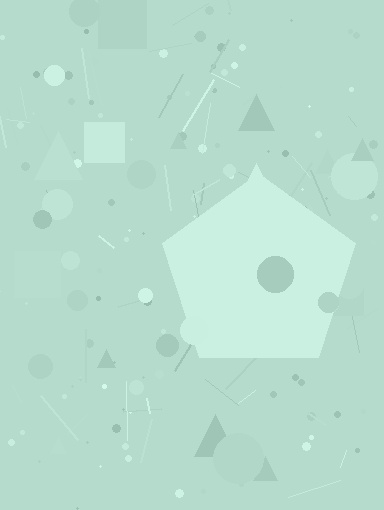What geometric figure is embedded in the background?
A pentagon is embedded in the background.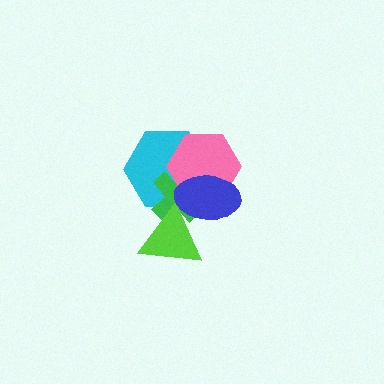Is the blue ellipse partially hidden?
No, no other shape covers it.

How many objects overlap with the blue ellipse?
4 objects overlap with the blue ellipse.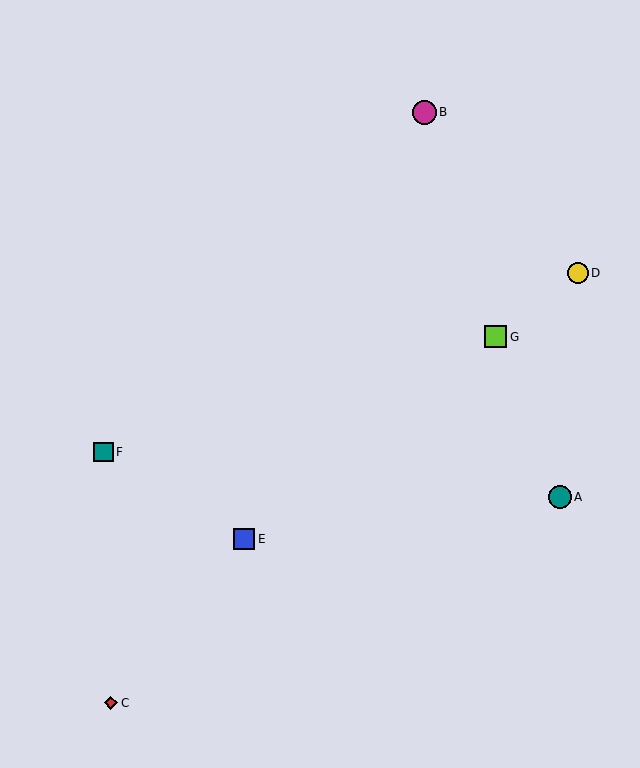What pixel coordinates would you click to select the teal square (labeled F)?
Click at (103, 452) to select the teal square F.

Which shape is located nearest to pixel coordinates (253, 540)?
The blue square (labeled E) at (244, 539) is nearest to that location.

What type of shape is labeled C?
Shape C is a red diamond.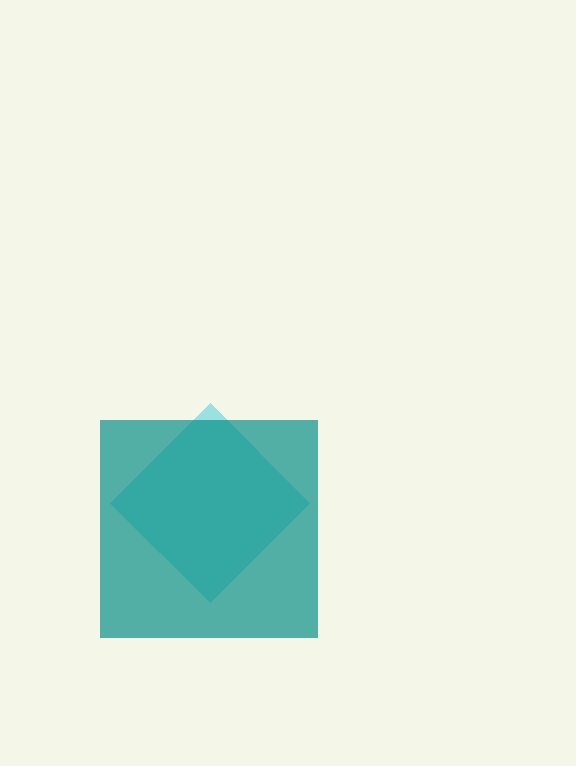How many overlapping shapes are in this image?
There are 2 overlapping shapes in the image.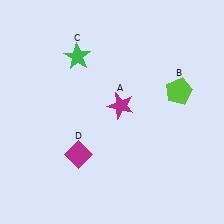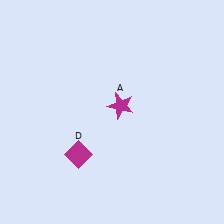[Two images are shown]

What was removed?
The green star (C), the lime pentagon (B) were removed in Image 2.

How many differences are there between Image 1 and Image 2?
There are 2 differences between the two images.